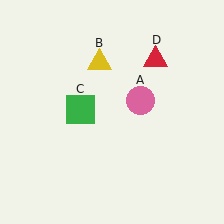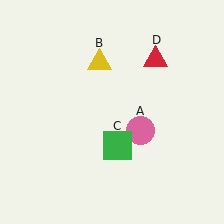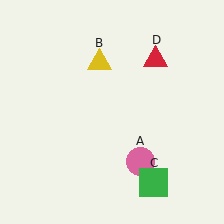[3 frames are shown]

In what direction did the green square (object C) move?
The green square (object C) moved down and to the right.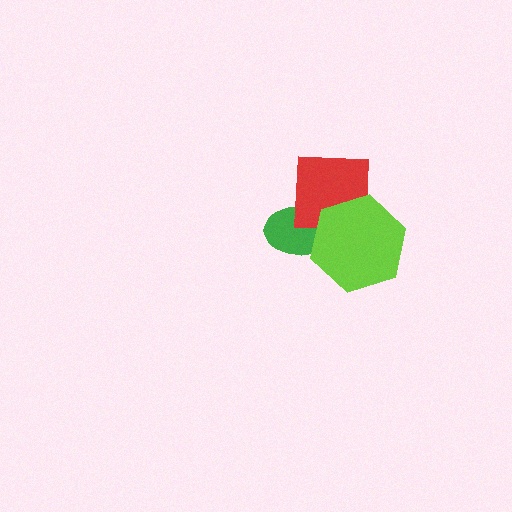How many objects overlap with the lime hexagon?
2 objects overlap with the lime hexagon.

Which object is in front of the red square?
The lime hexagon is in front of the red square.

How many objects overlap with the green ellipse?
2 objects overlap with the green ellipse.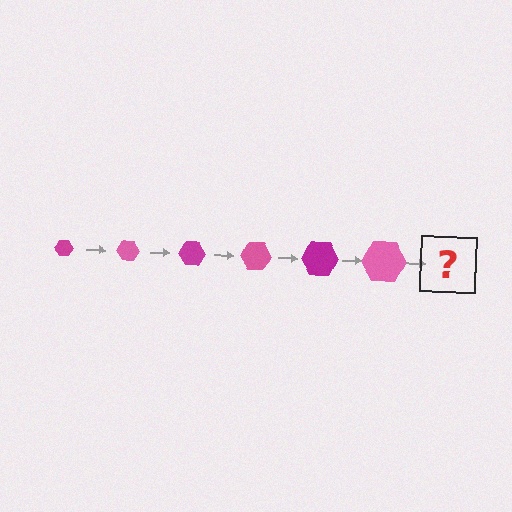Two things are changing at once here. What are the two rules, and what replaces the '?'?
The two rules are that the hexagon grows larger each step and the color cycles through magenta and pink. The '?' should be a magenta hexagon, larger than the previous one.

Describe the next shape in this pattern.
It should be a magenta hexagon, larger than the previous one.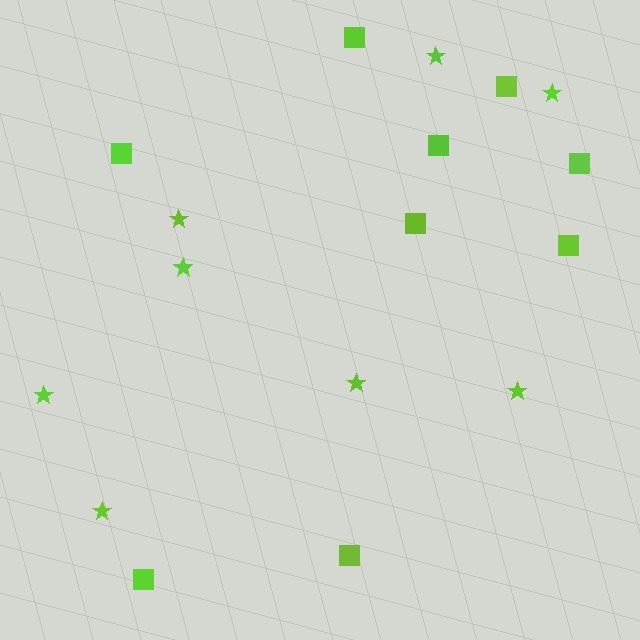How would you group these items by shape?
There are 2 groups: one group of squares (9) and one group of stars (8).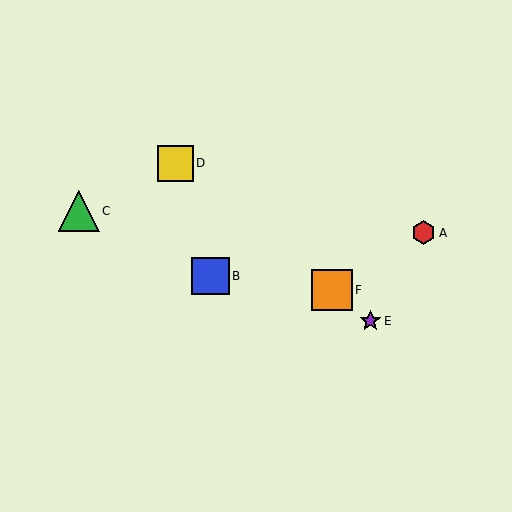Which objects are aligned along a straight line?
Objects D, E, F are aligned along a straight line.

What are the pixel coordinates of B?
Object B is at (210, 276).